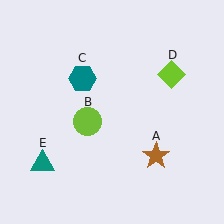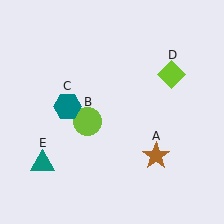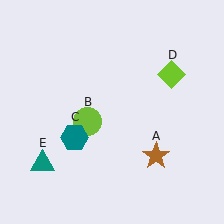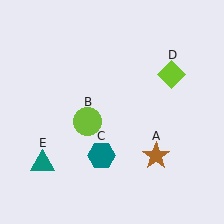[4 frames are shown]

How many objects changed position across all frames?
1 object changed position: teal hexagon (object C).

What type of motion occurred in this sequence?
The teal hexagon (object C) rotated counterclockwise around the center of the scene.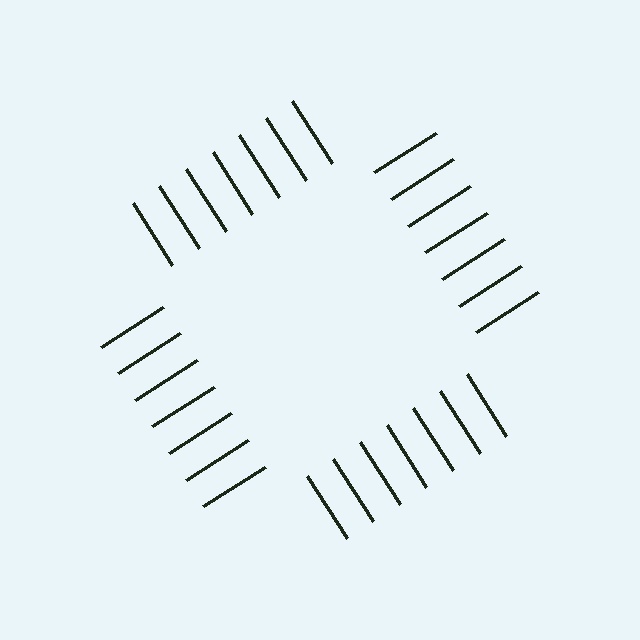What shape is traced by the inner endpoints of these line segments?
An illusory square — the line segments terminate on its edges but no continuous stroke is drawn.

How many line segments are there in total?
28 — 7 along each of the 4 edges.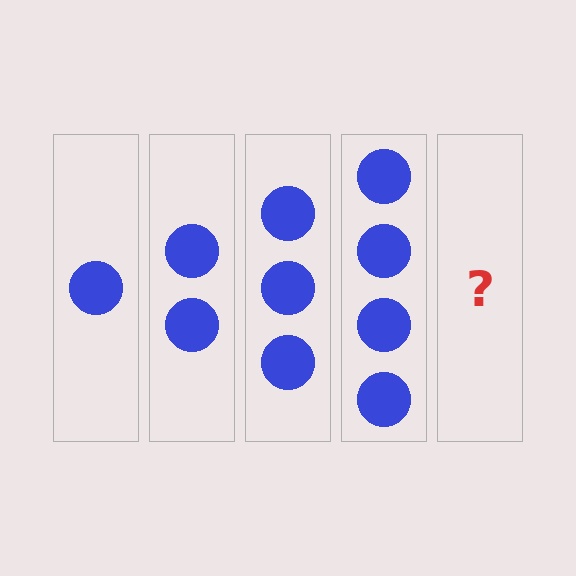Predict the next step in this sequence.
The next step is 5 circles.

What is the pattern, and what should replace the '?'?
The pattern is that each step adds one more circle. The '?' should be 5 circles.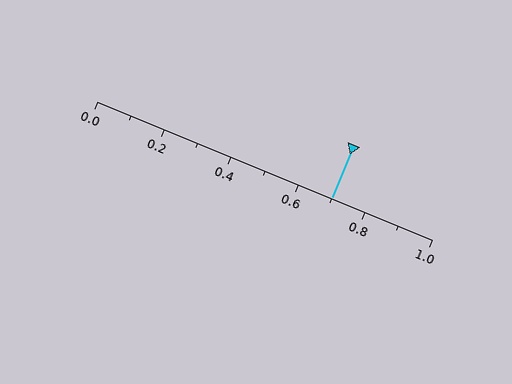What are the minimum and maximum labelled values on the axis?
The axis runs from 0.0 to 1.0.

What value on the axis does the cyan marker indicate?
The marker indicates approximately 0.7.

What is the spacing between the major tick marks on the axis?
The major ticks are spaced 0.2 apart.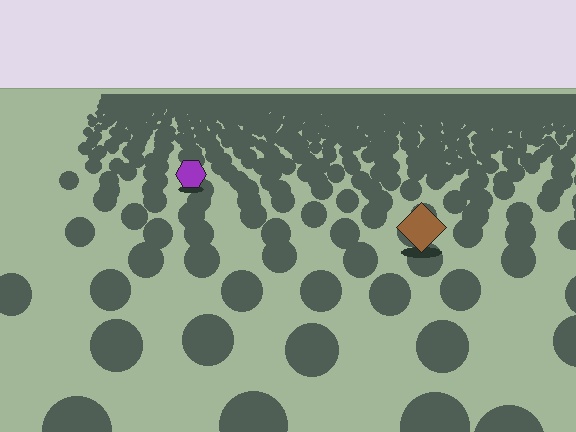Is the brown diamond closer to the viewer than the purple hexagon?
Yes. The brown diamond is closer — you can tell from the texture gradient: the ground texture is coarser near it.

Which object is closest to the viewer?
The brown diamond is closest. The texture marks near it are larger and more spread out.